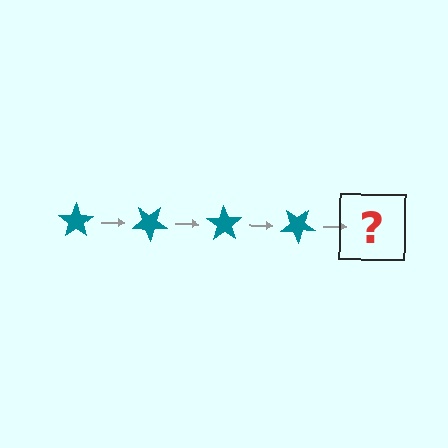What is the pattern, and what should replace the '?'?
The pattern is that the star rotates 35 degrees each step. The '?' should be a teal star rotated 140 degrees.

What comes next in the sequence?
The next element should be a teal star rotated 140 degrees.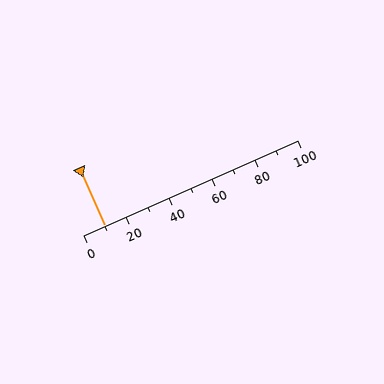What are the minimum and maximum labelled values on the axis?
The axis runs from 0 to 100.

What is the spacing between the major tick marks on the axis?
The major ticks are spaced 20 apart.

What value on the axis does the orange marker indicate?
The marker indicates approximately 10.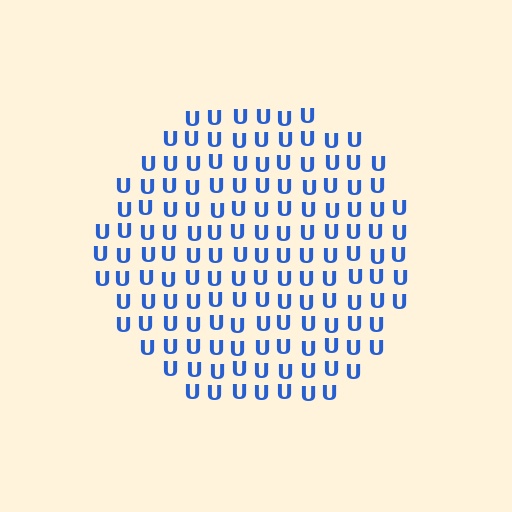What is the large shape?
The large shape is a circle.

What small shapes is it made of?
It is made of small letter U's.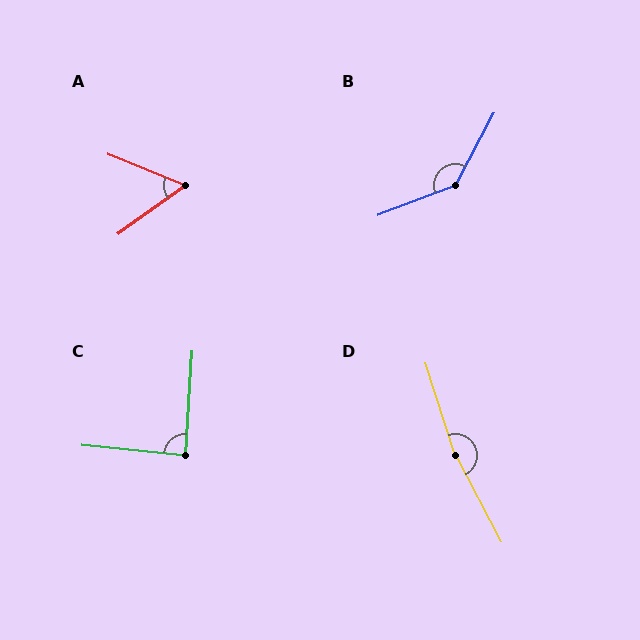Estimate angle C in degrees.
Approximately 88 degrees.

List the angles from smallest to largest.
A (58°), C (88°), B (139°), D (170°).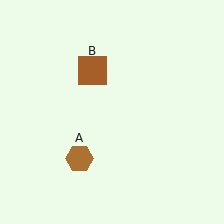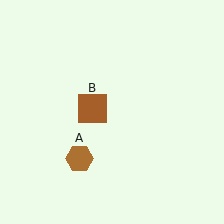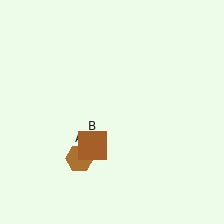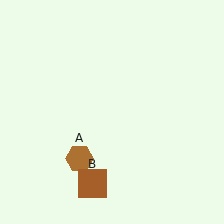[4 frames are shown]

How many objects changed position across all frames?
1 object changed position: brown square (object B).